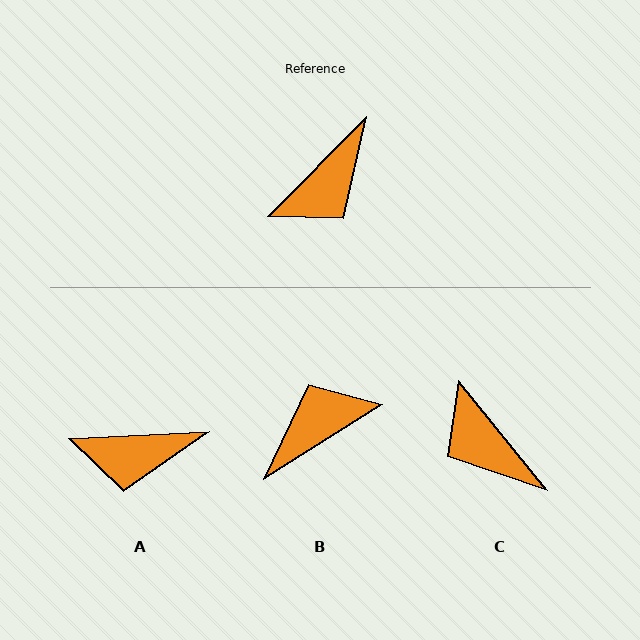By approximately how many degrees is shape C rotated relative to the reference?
Approximately 97 degrees clockwise.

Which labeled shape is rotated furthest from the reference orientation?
B, about 167 degrees away.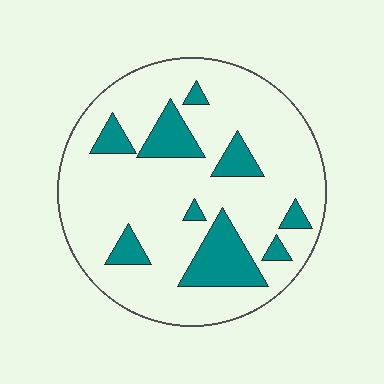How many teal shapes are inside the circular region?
9.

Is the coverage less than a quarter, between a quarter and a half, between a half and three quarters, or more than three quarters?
Less than a quarter.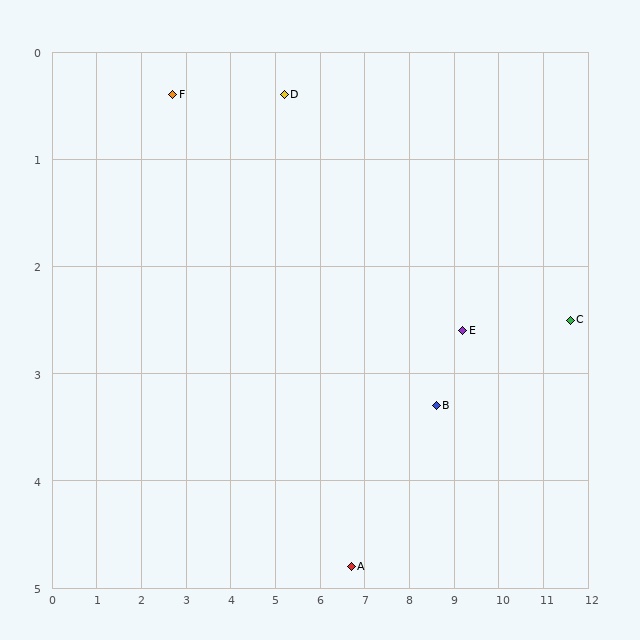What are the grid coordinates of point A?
Point A is at approximately (6.7, 4.8).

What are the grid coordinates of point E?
Point E is at approximately (9.2, 2.6).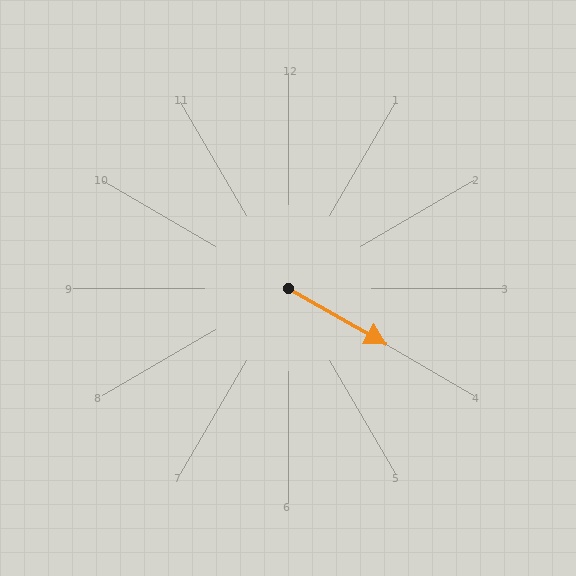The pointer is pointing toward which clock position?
Roughly 4 o'clock.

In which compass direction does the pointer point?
Southeast.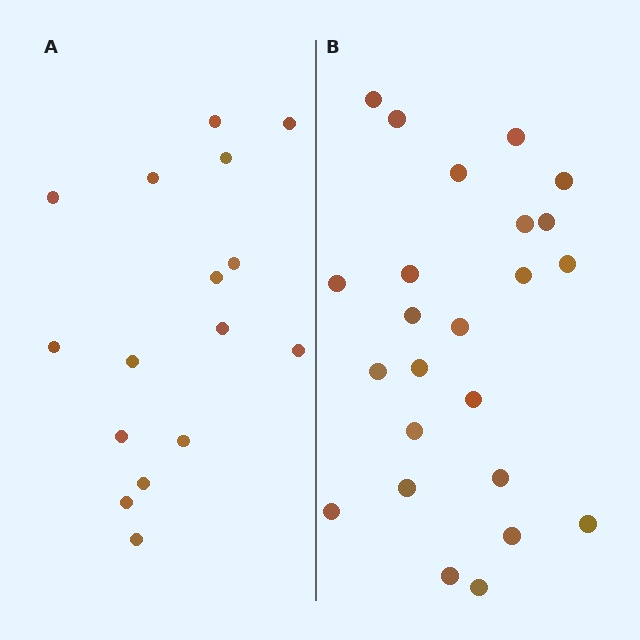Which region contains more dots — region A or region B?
Region B (the right region) has more dots.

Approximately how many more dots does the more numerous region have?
Region B has roughly 8 or so more dots than region A.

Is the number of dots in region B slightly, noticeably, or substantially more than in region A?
Region B has substantially more. The ratio is roughly 1.5 to 1.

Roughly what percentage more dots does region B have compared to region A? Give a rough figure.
About 50% more.